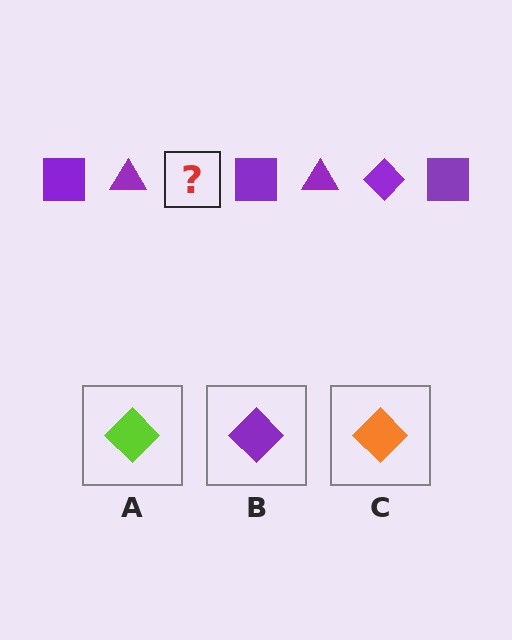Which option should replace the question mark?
Option B.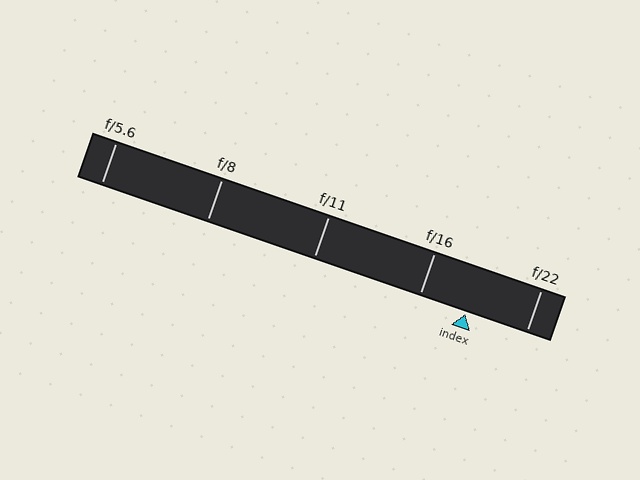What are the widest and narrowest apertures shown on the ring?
The widest aperture shown is f/5.6 and the narrowest is f/22.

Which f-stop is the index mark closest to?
The index mark is closest to f/16.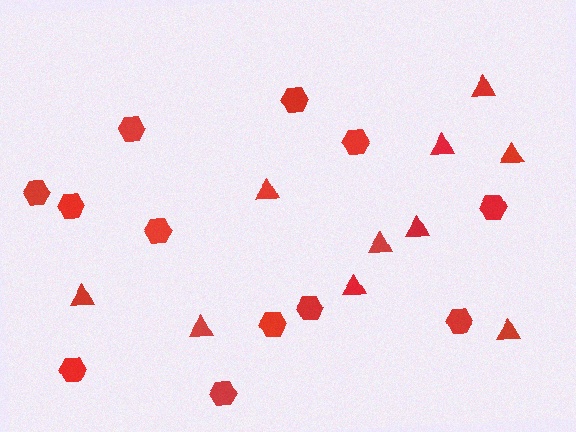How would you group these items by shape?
There are 2 groups: one group of triangles (10) and one group of hexagons (12).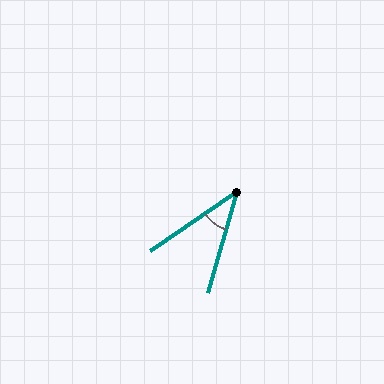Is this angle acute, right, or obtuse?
It is acute.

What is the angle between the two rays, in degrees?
Approximately 39 degrees.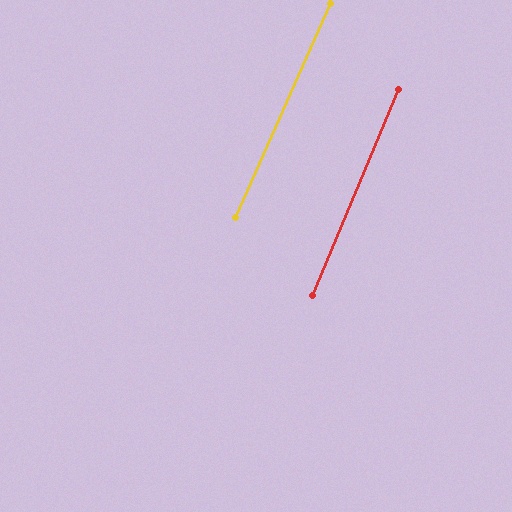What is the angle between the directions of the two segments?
Approximately 1 degree.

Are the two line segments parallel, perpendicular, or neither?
Parallel — their directions differ by only 1.5°.